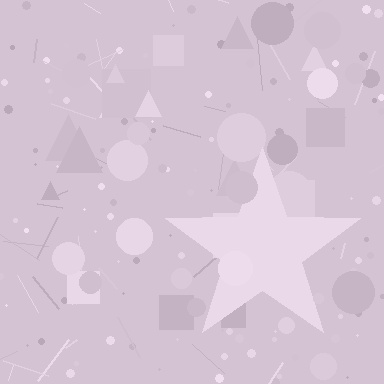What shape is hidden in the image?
A star is hidden in the image.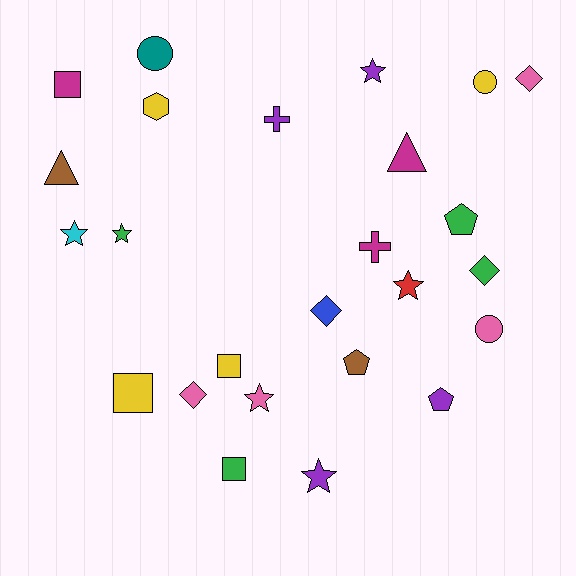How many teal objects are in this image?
There is 1 teal object.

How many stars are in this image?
There are 6 stars.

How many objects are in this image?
There are 25 objects.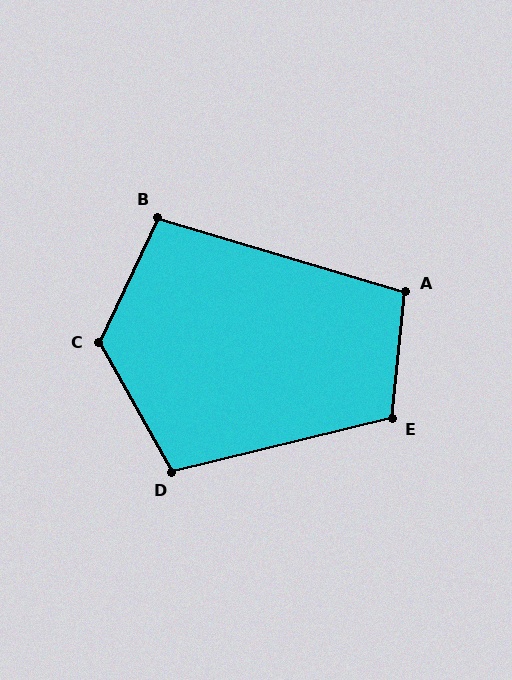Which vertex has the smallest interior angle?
B, at approximately 99 degrees.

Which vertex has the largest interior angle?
C, at approximately 126 degrees.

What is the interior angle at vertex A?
Approximately 101 degrees (obtuse).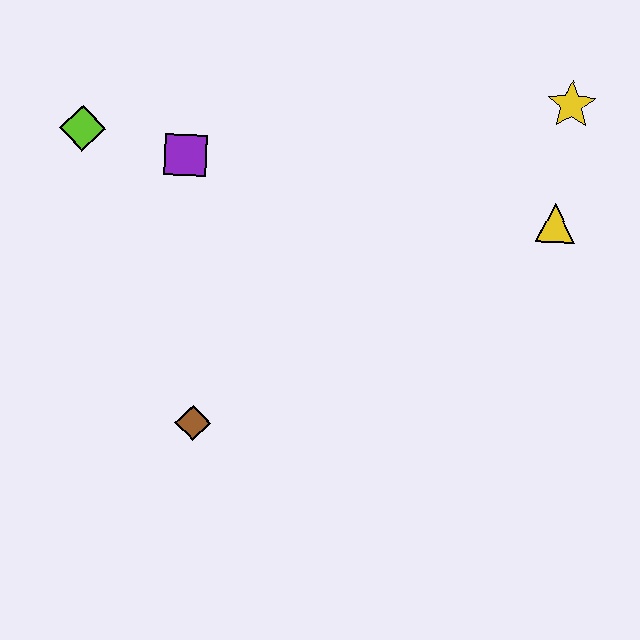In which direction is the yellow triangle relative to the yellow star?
The yellow triangle is below the yellow star.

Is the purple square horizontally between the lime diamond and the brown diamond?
Yes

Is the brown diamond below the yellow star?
Yes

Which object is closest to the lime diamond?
The purple square is closest to the lime diamond.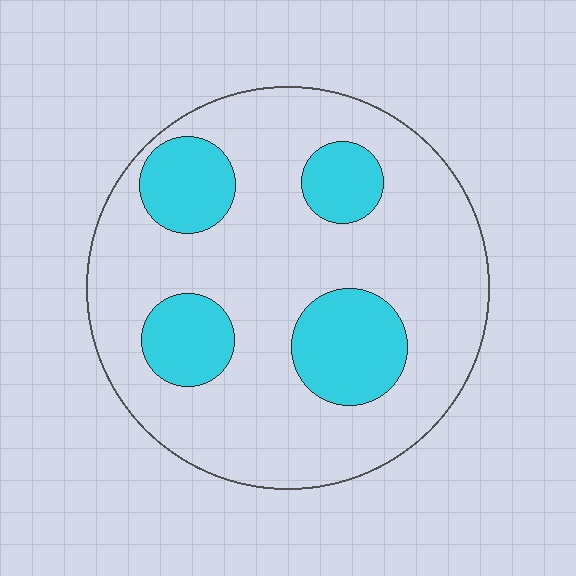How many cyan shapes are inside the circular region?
4.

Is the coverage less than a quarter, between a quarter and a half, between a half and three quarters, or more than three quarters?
Less than a quarter.